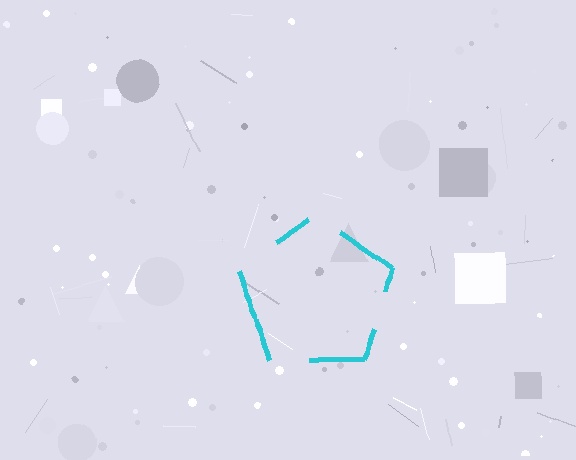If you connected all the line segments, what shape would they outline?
They would outline a pentagon.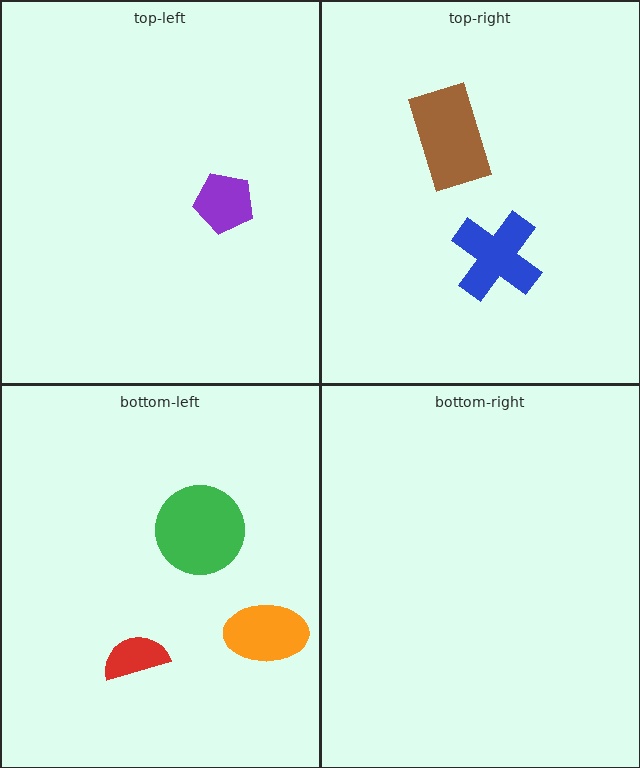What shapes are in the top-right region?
The blue cross, the brown rectangle.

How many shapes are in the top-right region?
2.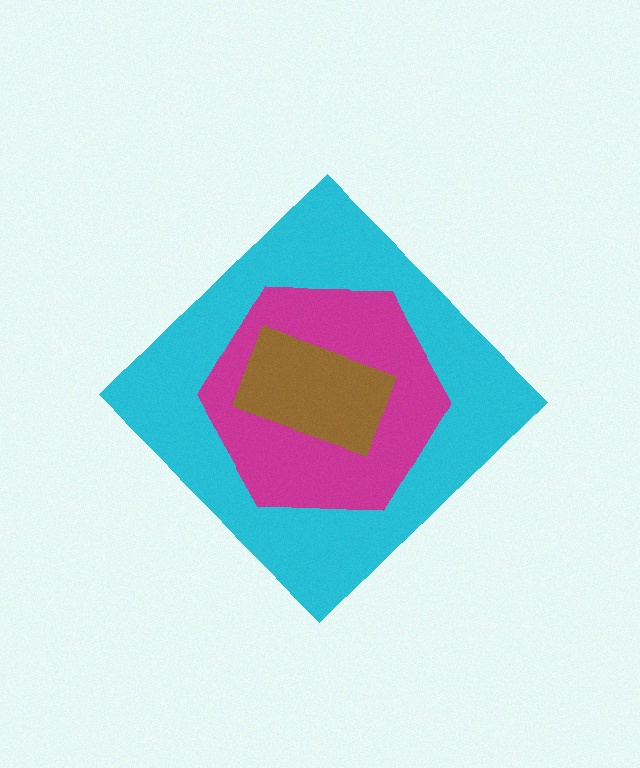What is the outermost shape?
The cyan diamond.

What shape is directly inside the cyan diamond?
The magenta hexagon.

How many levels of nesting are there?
3.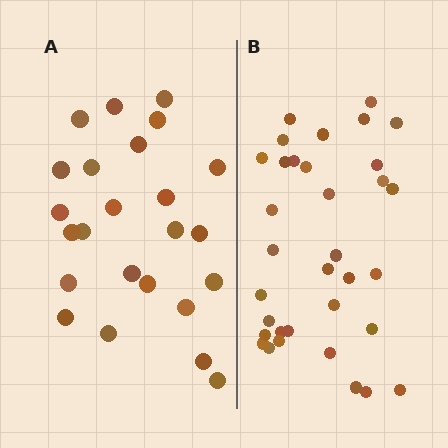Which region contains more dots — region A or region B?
Region B (the right region) has more dots.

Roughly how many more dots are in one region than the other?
Region B has roughly 10 or so more dots than region A.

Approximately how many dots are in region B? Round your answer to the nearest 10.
About 30 dots. (The exact count is 34, which rounds to 30.)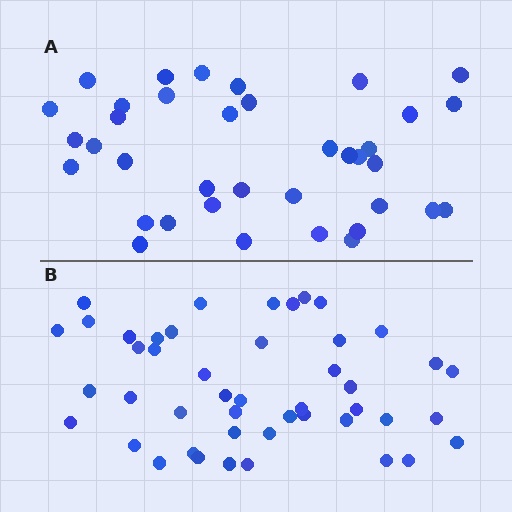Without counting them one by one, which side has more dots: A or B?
Region B (the bottom region) has more dots.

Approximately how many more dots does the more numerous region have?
Region B has roughly 8 or so more dots than region A.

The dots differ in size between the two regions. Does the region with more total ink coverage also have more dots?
No. Region A has more total ink coverage because its dots are larger, but region B actually contains more individual dots. Total area can be misleading — the number of items is what matters here.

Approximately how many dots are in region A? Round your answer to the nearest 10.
About 40 dots. (The exact count is 37, which rounds to 40.)